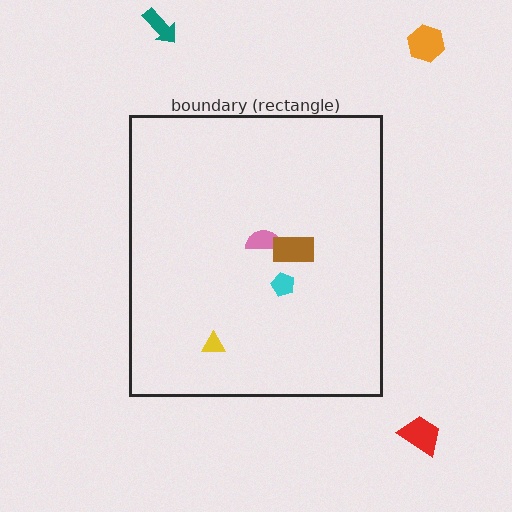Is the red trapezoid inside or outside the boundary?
Outside.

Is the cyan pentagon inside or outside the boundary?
Inside.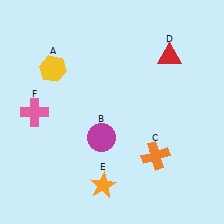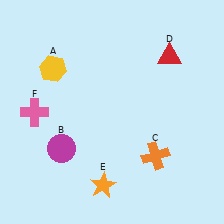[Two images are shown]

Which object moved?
The magenta circle (B) moved left.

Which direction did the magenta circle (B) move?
The magenta circle (B) moved left.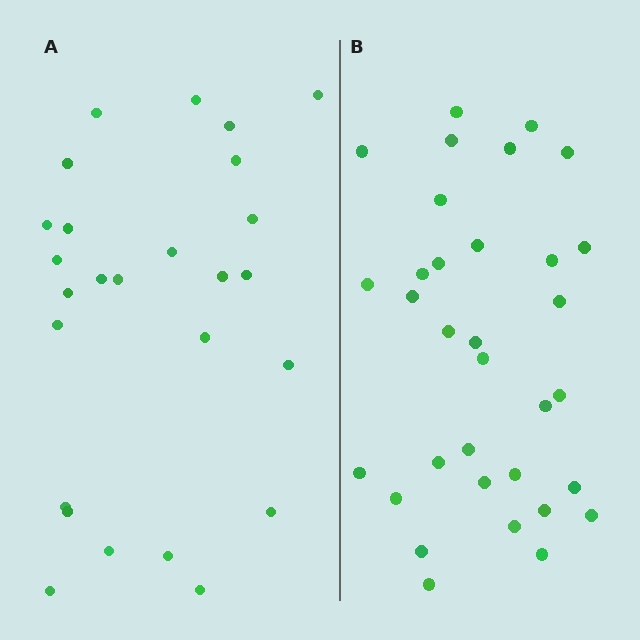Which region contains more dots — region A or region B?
Region B (the right region) has more dots.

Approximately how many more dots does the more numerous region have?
Region B has roughly 8 or so more dots than region A.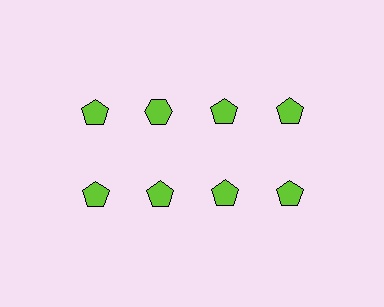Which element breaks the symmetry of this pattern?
The lime hexagon in the top row, second from left column breaks the symmetry. All other shapes are lime pentagons.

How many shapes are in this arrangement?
There are 8 shapes arranged in a grid pattern.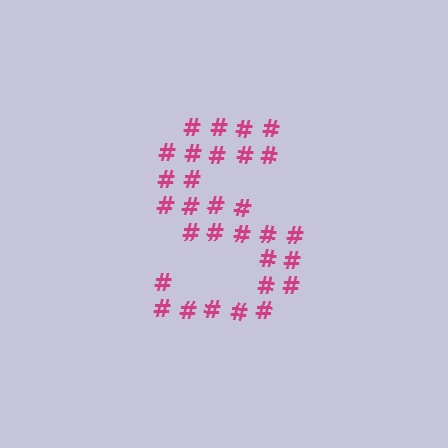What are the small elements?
The small elements are hash symbols.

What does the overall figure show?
The overall figure shows the letter S.